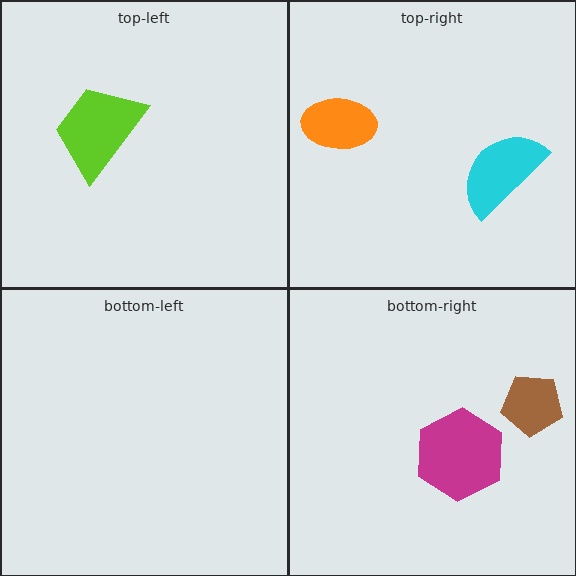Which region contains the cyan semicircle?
The top-right region.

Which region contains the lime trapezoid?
The top-left region.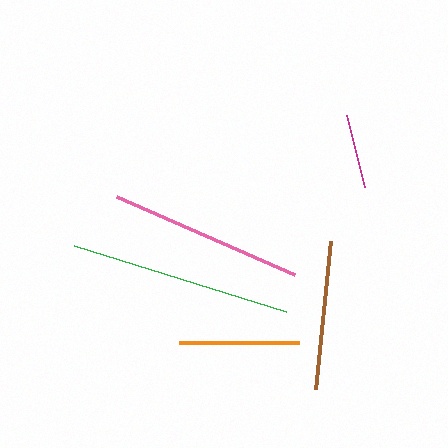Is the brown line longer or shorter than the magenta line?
The brown line is longer than the magenta line.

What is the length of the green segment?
The green segment is approximately 222 pixels long.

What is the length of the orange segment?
The orange segment is approximately 120 pixels long.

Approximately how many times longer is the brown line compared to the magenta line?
The brown line is approximately 2.0 times the length of the magenta line.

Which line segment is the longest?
The green line is the longest at approximately 222 pixels.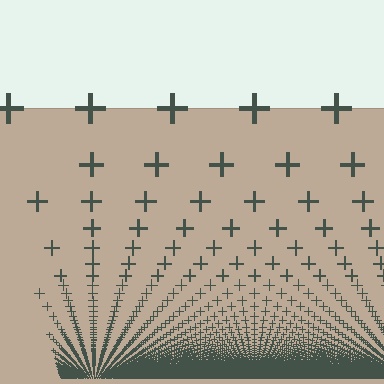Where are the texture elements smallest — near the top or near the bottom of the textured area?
Near the bottom.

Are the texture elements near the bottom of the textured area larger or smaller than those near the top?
Smaller. The gradient is inverted — elements near the bottom are smaller and denser.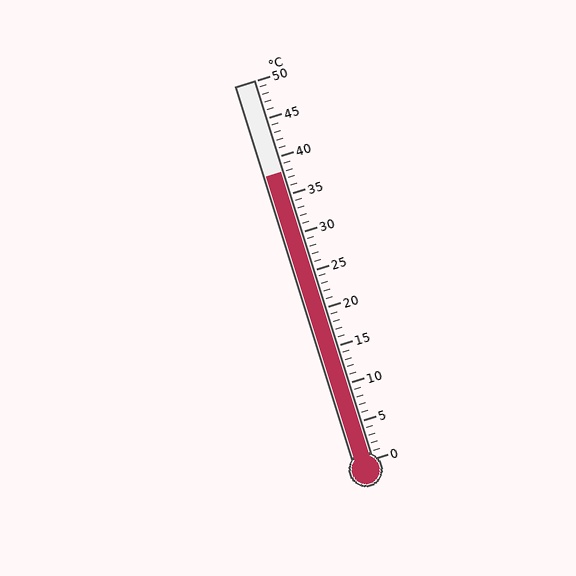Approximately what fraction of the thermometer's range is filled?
The thermometer is filled to approximately 75% of its range.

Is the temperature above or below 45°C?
The temperature is below 45°C.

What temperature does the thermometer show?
The thermometer shows approximately 38°C.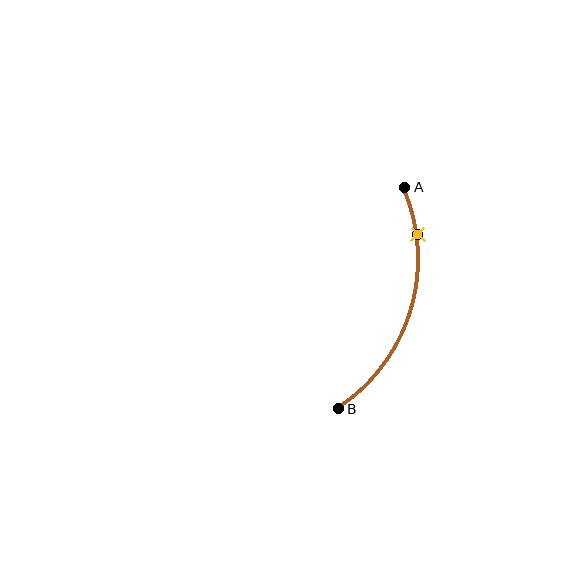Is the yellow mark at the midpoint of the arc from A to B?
No. The yellow mark lies on the arc but is closer to endpoint A. The arc midpoint would be at the point on the curve equidistant along the arc from both A and B.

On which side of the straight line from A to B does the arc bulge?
The arc bulges to the right of the straight line connecting A and B.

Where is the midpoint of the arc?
The arc midpoint is the point on the curve farthest from the straight line joining A and B. It sits to the right of that line.